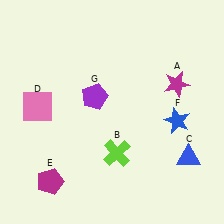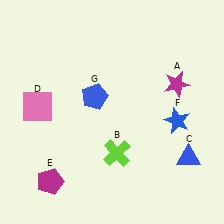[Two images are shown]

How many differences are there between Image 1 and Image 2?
There is 1 difference between the two images.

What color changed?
The pentagon (G) changed from purple in Image 1 to blue in Image 2.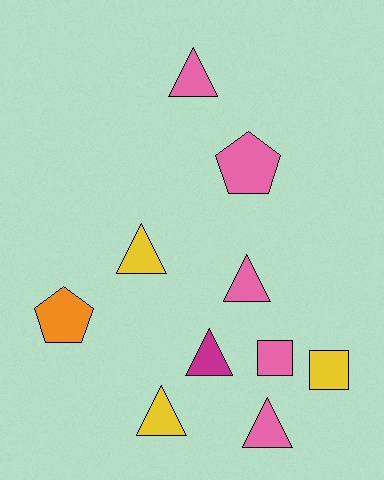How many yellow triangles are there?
There are 2 yellow triangles.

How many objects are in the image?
There are 10 objects.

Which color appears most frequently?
Pink, with 5 objects.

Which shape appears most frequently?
Triangle, with 6 objects.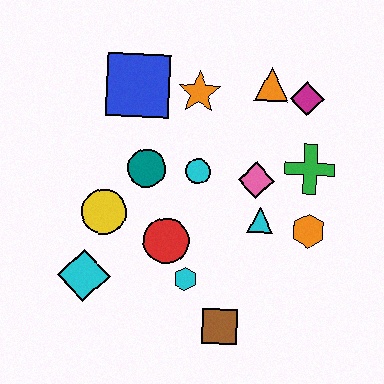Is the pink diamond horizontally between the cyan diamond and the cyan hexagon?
No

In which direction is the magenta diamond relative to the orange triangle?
The magenta diamond is to the right of the orange triangle.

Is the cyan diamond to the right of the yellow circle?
No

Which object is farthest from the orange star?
The brown square is farthest from the orange star.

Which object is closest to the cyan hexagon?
The red circle is closest to the cyan hexagon.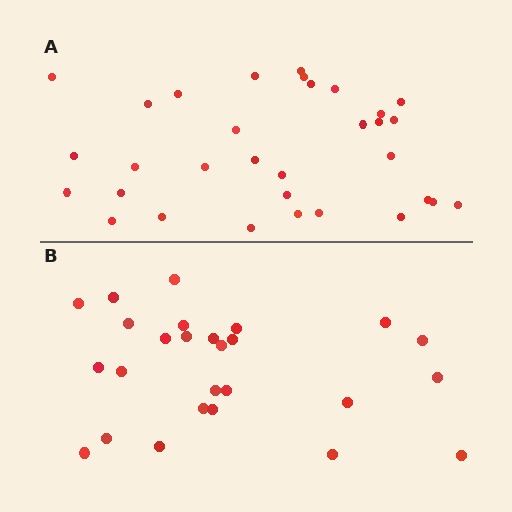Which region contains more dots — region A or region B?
Region A (the top region) has more dots.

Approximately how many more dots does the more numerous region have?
Region A has about 6 more dots than region B.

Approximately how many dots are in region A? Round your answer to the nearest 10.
About 30 dots. (The exact count is 32, which rounds to 30.)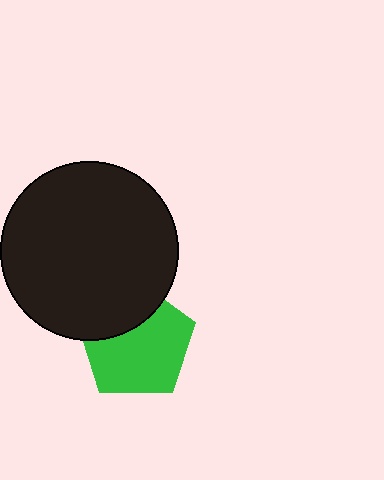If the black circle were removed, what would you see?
You would see the complete green pentagon.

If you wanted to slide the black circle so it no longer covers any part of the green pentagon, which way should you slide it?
Slide it up — that is the most direct way to separate the two shapes.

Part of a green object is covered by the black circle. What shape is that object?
It is a pentagon.